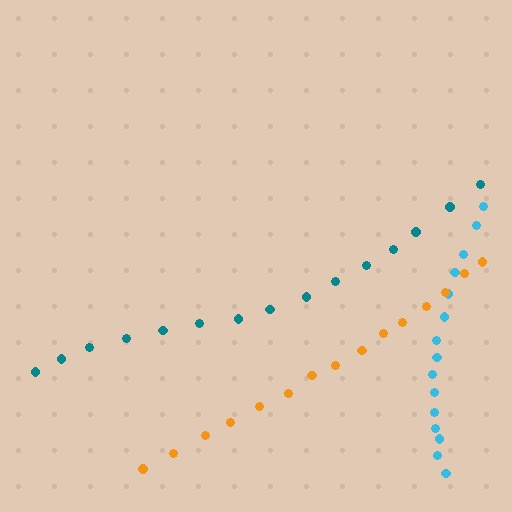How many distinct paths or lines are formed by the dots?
There are 3 distinct paths.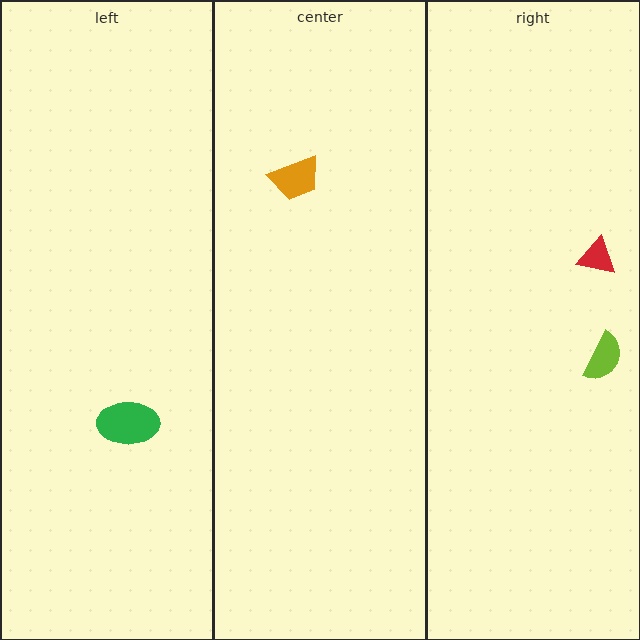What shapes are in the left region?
The green ellipse.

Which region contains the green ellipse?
The left region.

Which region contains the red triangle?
The right region.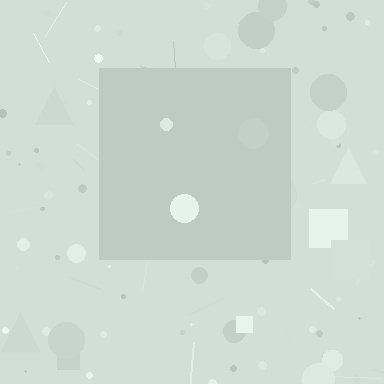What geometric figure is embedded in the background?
A square is embedded in the background.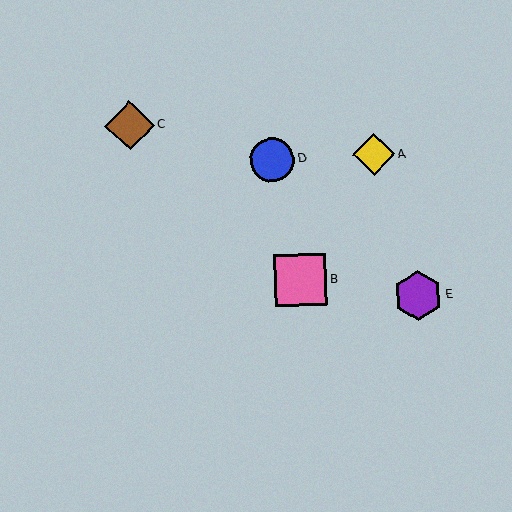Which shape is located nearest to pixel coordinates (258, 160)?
The blue circle (labeled D) at (272, 160) is nearest to that location.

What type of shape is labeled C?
Shape C is a brown diamond.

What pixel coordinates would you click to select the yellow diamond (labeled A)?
Click at (374, 155) to select the yellow diamond A.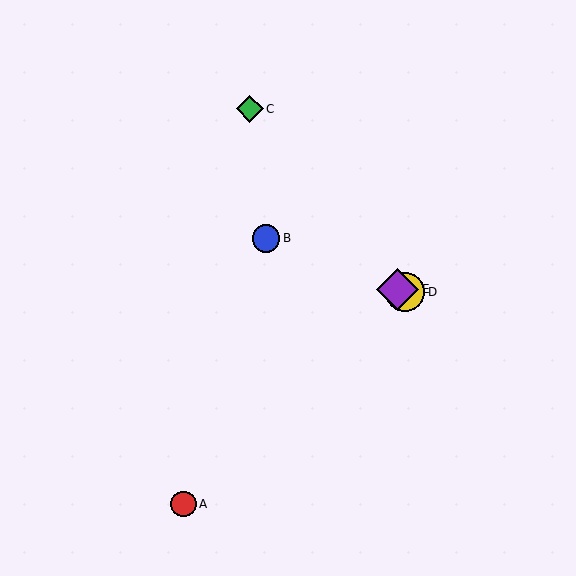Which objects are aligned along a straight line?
Objects B, D, E are aligned along a straight line.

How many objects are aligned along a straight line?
3 objects (B, D, E) are aligned along a straight line.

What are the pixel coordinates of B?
Object B is at (266, 238).